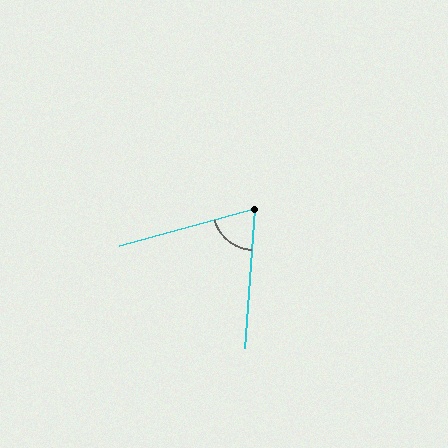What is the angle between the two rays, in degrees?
Approximately 70 degrees.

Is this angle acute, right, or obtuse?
It is acute.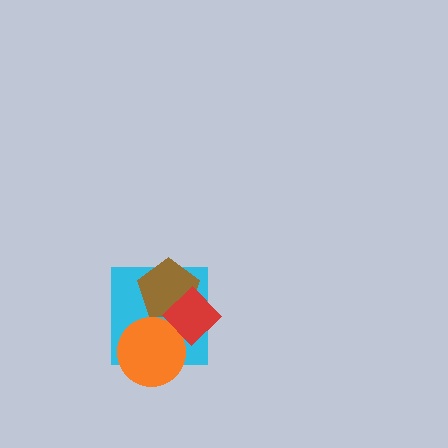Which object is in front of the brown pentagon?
The red diamond is in front of the brown pentagon.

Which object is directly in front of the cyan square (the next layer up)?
The orange circle is directly in front of the cyan square.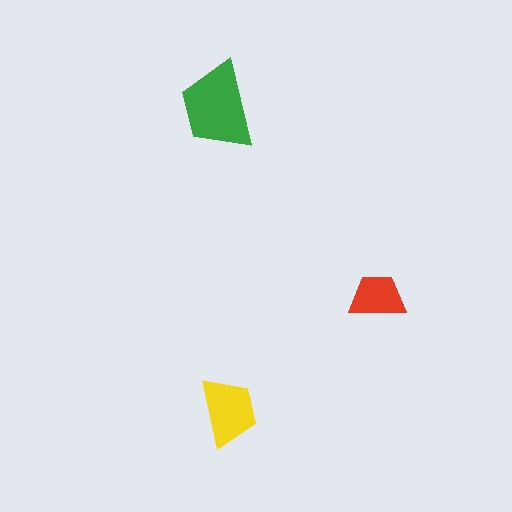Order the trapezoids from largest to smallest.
the green one, the yellow one, the red one.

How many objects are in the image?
There are 3 objects in the image.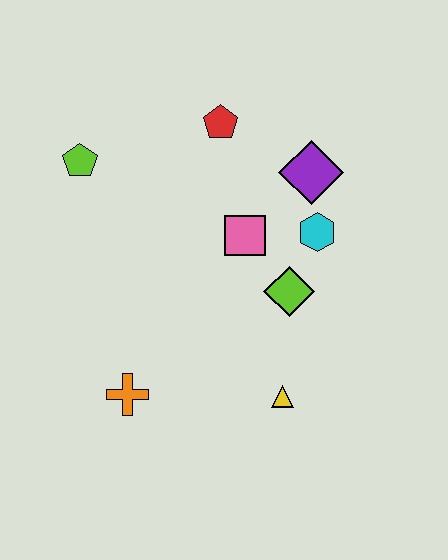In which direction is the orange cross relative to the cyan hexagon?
The orange cross is to the left of the cyan hexagon.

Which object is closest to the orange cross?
The yellow triangle is closest to the orange cross.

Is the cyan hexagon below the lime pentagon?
Yes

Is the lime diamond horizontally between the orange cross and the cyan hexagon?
Yes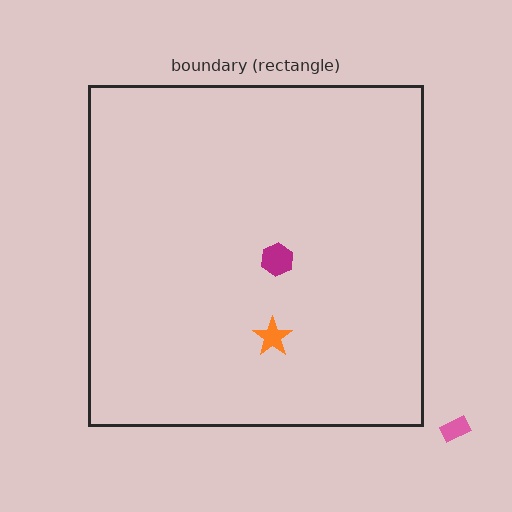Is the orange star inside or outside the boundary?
Inside.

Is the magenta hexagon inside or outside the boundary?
Inside.